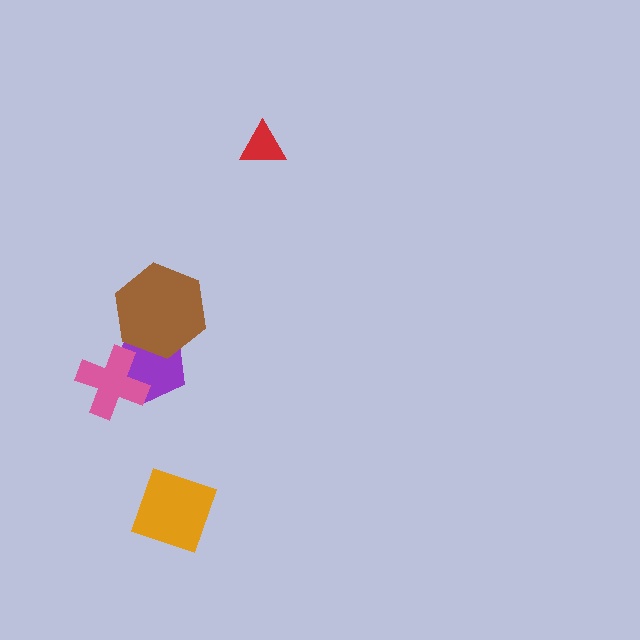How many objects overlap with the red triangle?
0 objects overlap with the red triangle.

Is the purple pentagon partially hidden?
Yes, it is partially covered by another shape.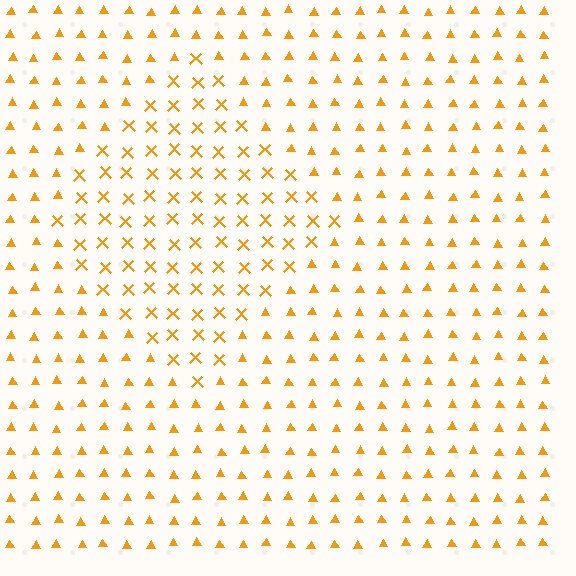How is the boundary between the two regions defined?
The boundary is defined by a change in element shape: X marks inside vs. triangles outside. All elements share the same color and spacing.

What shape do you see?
I see a diamond.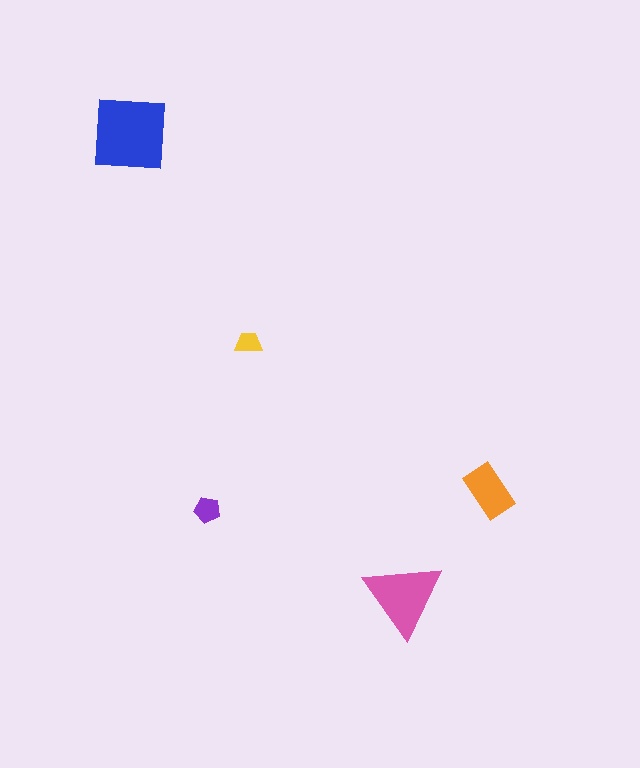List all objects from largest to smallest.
The blue square, the pink triangle, the orange rectangle, the purple pentagon, the yellow trapezoid.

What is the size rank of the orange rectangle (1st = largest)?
3rd.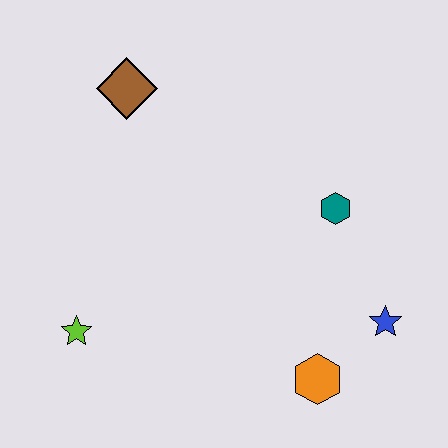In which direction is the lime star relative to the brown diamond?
The lime star is below the brown diamond.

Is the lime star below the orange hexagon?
No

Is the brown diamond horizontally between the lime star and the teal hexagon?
Yes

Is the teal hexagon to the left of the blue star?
Yes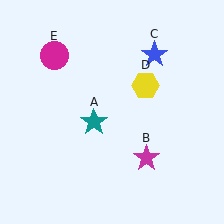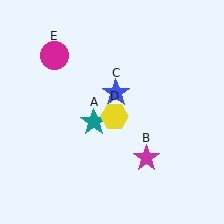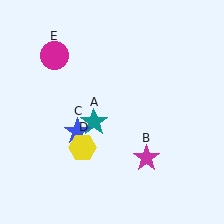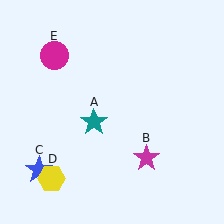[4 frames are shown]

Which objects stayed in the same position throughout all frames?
Teal star (object A) and magenta star (object B) and magenta circle (object E) remained stationary.